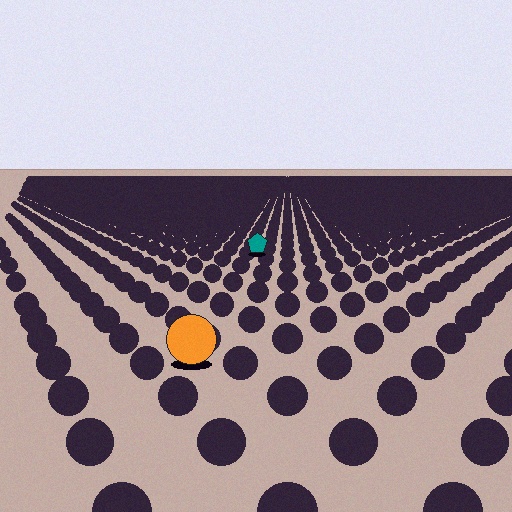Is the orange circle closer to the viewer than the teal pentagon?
Yes. The orange circle is closer — you can tell from the texture gradient: the ground texture is coarser near it.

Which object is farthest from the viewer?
The teal pentagon is farthest from the viewer. It appears smaller and the ground texture around it is denser.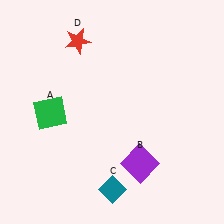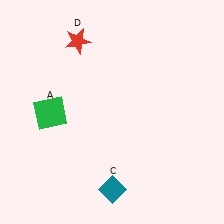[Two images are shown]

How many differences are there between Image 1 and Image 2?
There is 1 difference between the two images.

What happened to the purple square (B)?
The purple square (B) was removed in Image 2. It was in the bottom-right area of Image 1.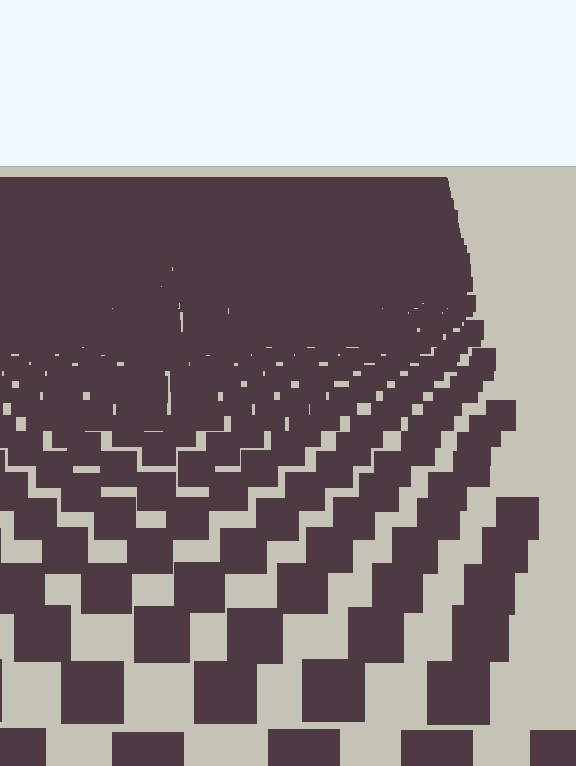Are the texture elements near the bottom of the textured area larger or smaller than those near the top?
Larger. Near the bottom, elements are closer to the viewer and appear at a bigger on-screen size.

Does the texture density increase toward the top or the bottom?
Density increases toward the top.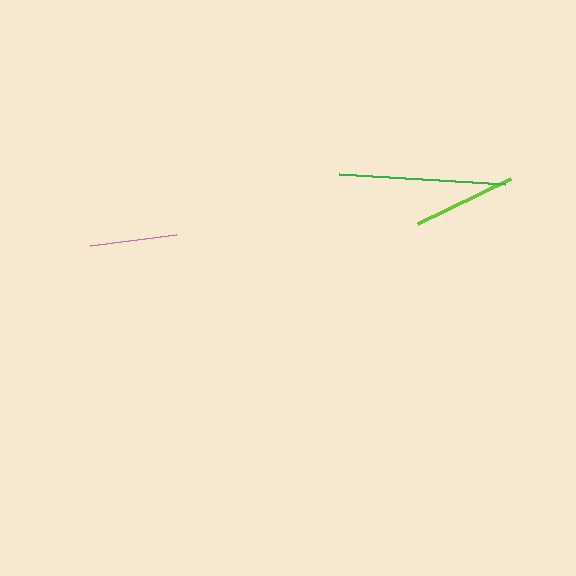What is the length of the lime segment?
The lime segment is approximately 104 pixels long.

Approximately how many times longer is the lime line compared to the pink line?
The lime line is approximately 1.2 times the length of the pink line.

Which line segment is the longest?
The green line is the longest at approximately 166 pixels.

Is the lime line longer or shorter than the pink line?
The lime line is longer than the pink line.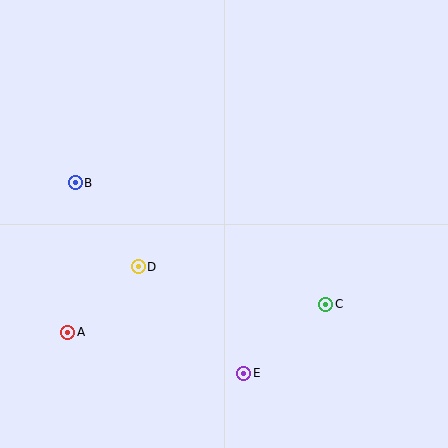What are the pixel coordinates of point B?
Point B is at (75, 183).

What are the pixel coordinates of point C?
Point C is at (326, 304).